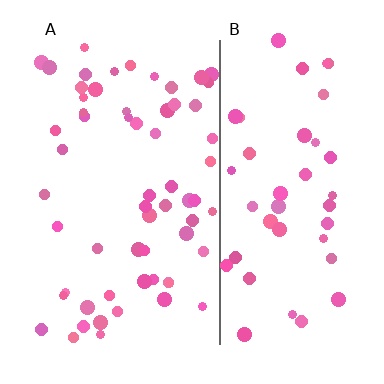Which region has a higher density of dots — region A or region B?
A (the left).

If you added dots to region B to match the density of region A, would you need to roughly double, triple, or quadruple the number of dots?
Approximately double.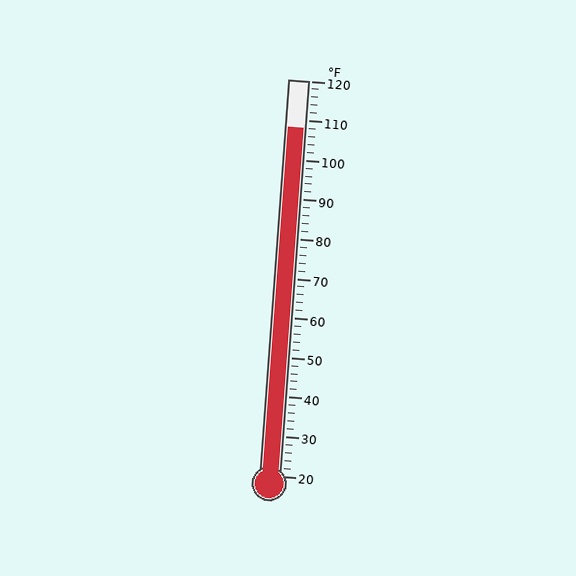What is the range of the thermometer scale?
The thermometer scale ranges from 20°F to 120°F.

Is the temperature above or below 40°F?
The temperature is above 40°F.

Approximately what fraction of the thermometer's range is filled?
The thermometer is filled to approximately 90% of its range.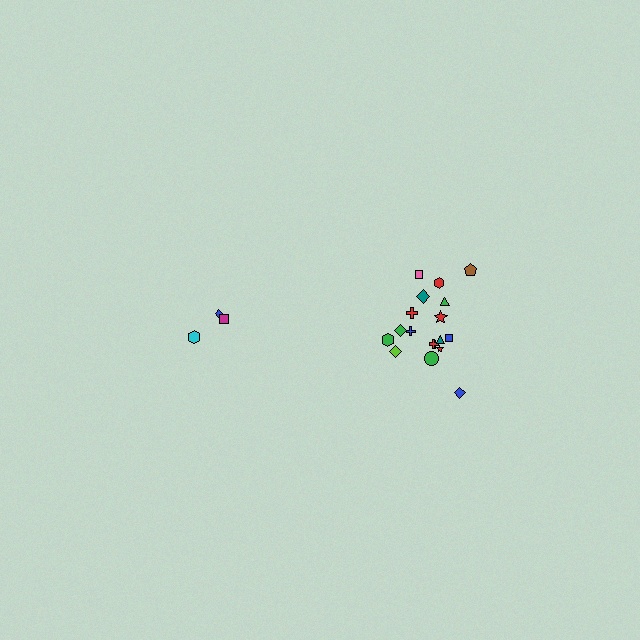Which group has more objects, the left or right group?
The right group.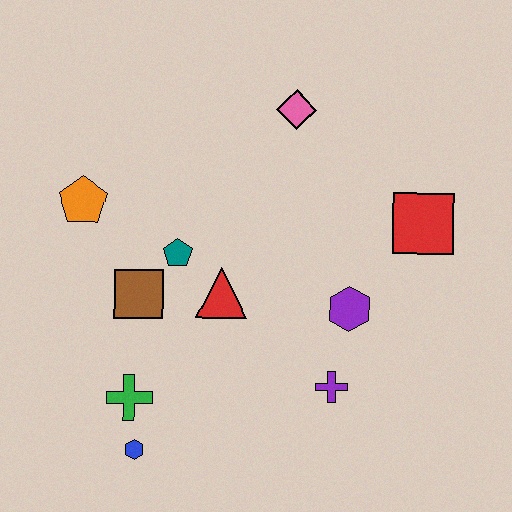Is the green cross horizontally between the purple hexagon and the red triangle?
No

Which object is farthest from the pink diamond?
The blue hexagon is farthest from the pink diamond.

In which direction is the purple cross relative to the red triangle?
The purple cross is to the right of the red triangle.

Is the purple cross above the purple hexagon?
No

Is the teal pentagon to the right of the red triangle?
No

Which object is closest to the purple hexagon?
The purple cross is closest to the purple hexagon.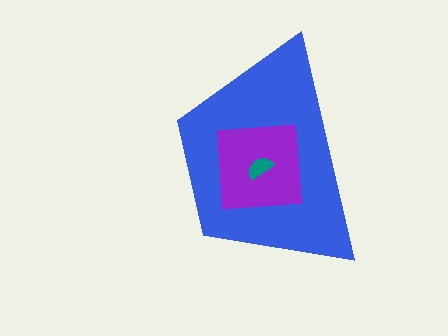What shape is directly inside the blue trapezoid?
The purple square.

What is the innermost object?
The teal semicircle.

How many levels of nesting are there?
3.